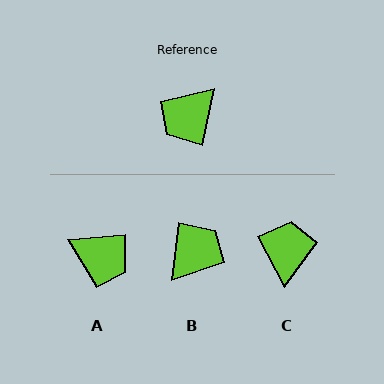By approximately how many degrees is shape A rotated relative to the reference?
Approximately 107 degrees counter-clockwise.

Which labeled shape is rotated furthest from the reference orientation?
B, about 174 degrees away.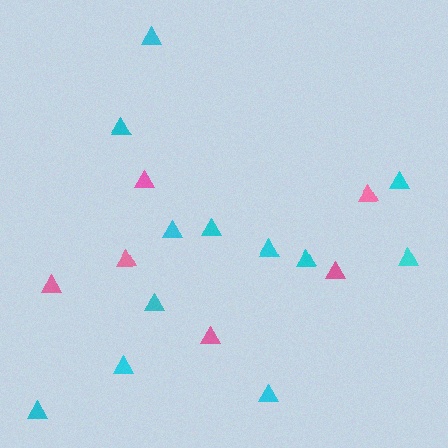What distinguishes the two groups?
There are 2 groups: one group of cyan triangles (12) and one group of pink triangles (6).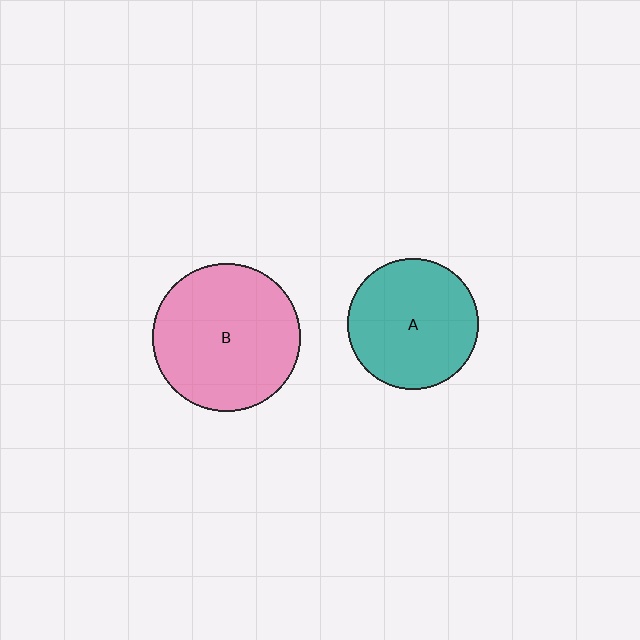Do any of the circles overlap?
No, none of the circles overlap.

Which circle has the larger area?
Circle B (pink).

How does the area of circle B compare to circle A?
Approximately 1.3 times.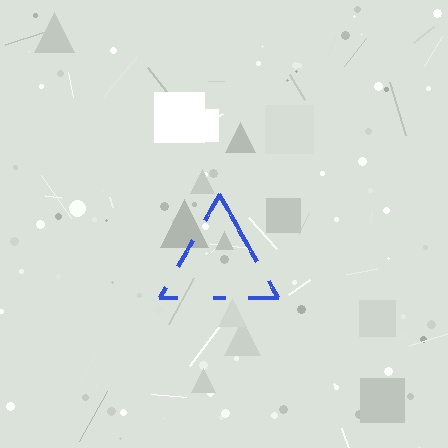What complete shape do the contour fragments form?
The contour fragments form a triangle.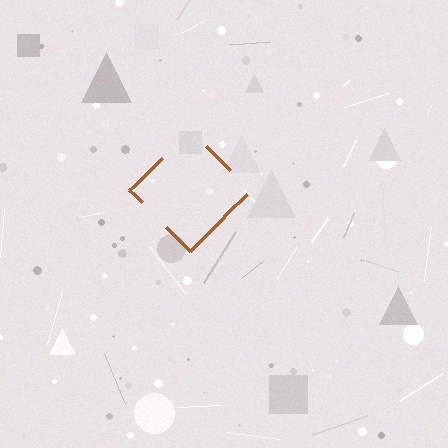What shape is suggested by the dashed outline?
The dashed outline suggests a diamond.